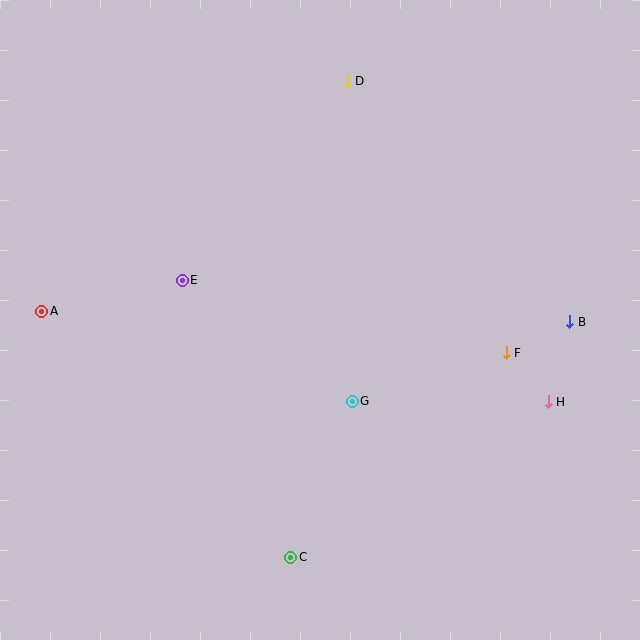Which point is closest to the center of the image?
Point G at (352, 401) is closest to the center.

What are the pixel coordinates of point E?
Point E is at (182, 280).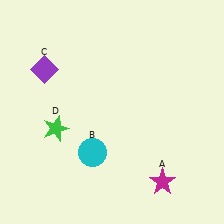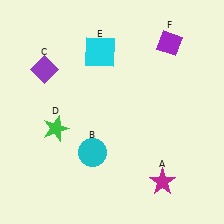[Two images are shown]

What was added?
A cyan square (E), a purple diamond (F) were added in Image 2.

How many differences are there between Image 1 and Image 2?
There are 2 differences between the two images.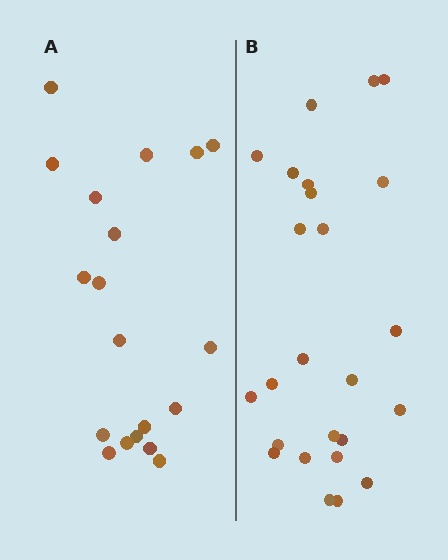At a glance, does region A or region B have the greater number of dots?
Region B (the right region) has more dots.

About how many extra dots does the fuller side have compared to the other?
Region B has about 6 more dots than region A.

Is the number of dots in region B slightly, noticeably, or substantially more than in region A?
Region B has noticeably more, but not dramatically so. The ratio is roughly 1.3 to 1.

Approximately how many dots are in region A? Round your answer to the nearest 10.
About 20 dots. (The exact count is 19, which rounds to 20.)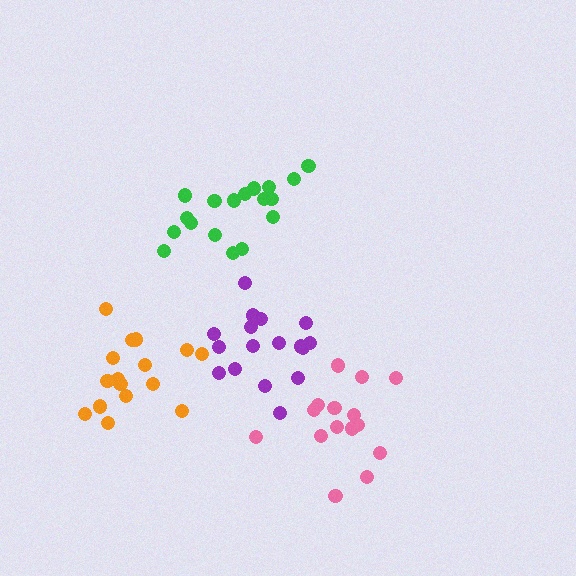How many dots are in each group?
Group 1: 18 dots, Group 2: 17 dots, Group 3: 15 dots, Group 4: 16 dots (66 total).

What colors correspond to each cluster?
The clusters are colored: green, purple, pink, orange.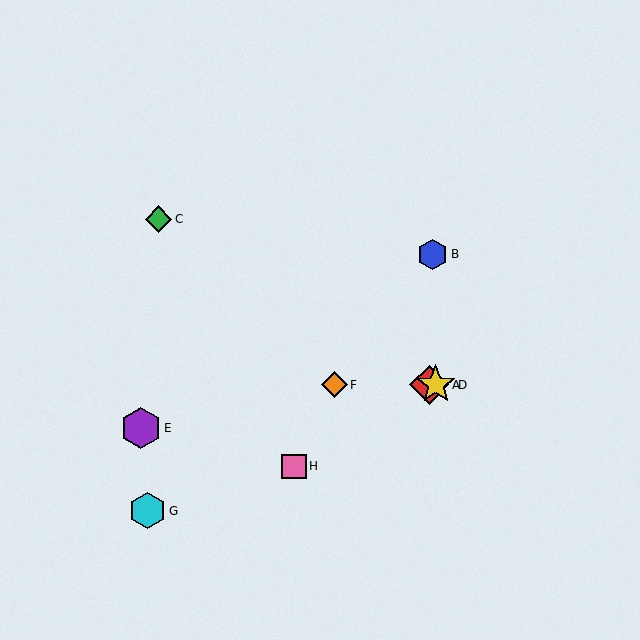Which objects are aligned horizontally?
Objects A, D, F are aligned horizontally.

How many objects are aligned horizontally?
3 objects (A, D, F) are aligned horizontally.